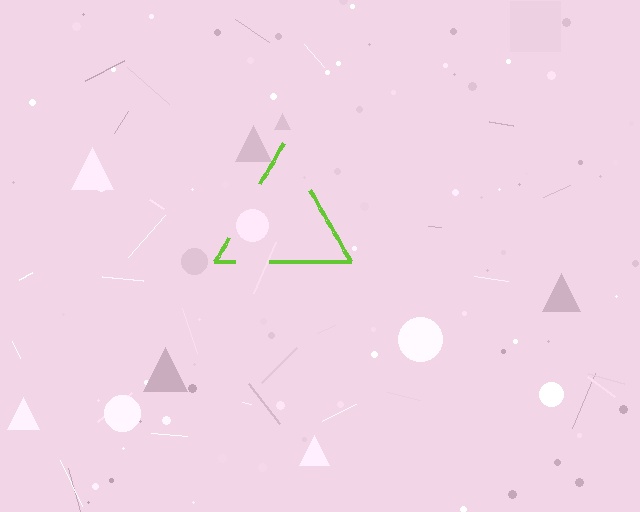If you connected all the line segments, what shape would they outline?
They would outline a triangle.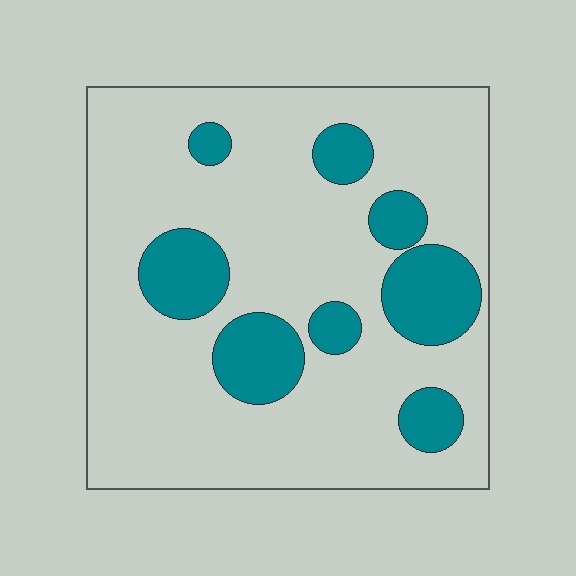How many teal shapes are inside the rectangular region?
8.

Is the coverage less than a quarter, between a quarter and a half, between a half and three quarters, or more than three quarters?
Less than a quarter.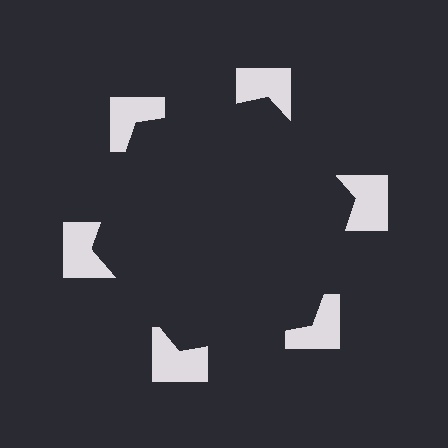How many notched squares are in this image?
There are 6 — one at each vertex of the illusory hexagon.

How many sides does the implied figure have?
6 sides.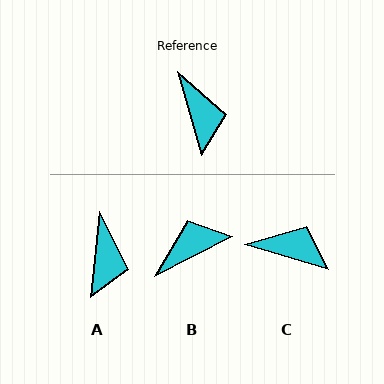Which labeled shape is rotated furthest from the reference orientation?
B, about 102 degrees away.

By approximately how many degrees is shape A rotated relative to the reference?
Approximately 22 degrees clockwise.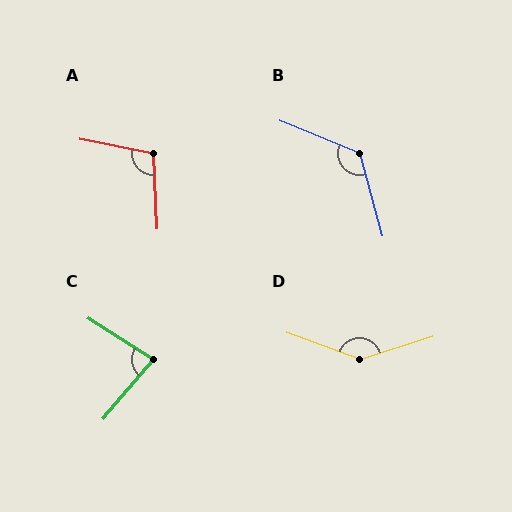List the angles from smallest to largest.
C (82°), A (104°), B (128°), D (142°).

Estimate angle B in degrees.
Approximately 128 degrees.